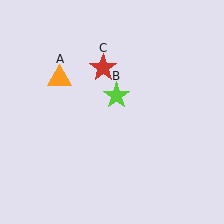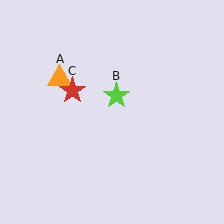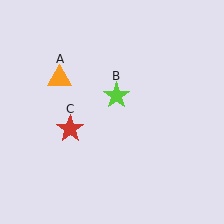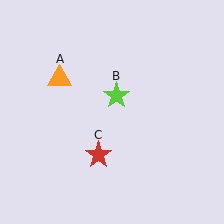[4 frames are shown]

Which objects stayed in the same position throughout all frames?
Orange triangle (object A) and lime star (object B) remained stationary.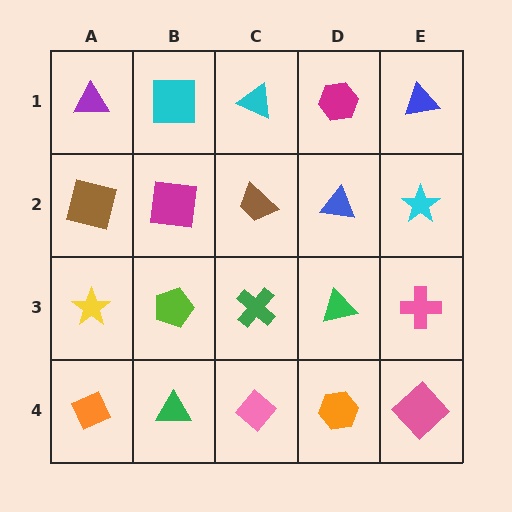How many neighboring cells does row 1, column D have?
3.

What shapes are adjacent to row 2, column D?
A magenta hexagon (row 1, column D), a green triangle (row 3, column D), a brown trapezoid (row 2, column C), a cyan star (row 2, column E).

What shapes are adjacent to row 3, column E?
A cyan star (row 2, column E), a pink diamond (row 4, column E), a green triangle (row 3, column D).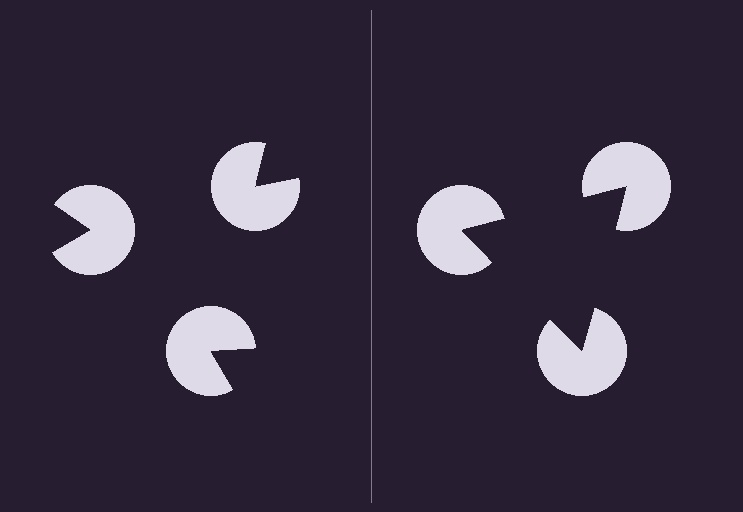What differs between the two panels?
The pac-man discs are positioned identically on both sides; only the wedge orientations differ. On the right they align to a triangle; on the left they are misaligned.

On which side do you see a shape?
An illusory triangle appears on the right side. On the left side the wedge cuts are rotated, so no coherent shape forms.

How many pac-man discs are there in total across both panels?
6 — 3 on each side.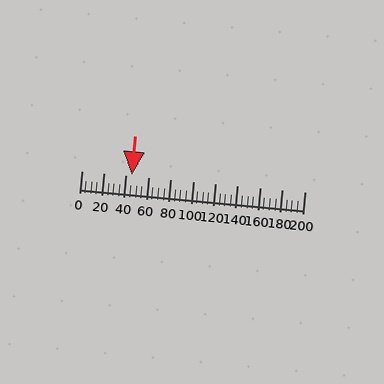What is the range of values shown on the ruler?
The ruler shows values from 0 to 200.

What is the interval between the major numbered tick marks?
The major tick marks are spaced 20 units apart.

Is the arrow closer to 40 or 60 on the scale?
The arrow is closer to 40.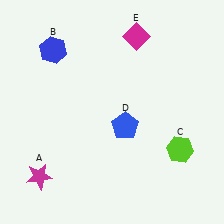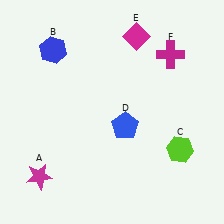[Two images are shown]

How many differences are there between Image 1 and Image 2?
There is 1 difference between the two images.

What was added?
A magenta cross (F) was added in Image 2.